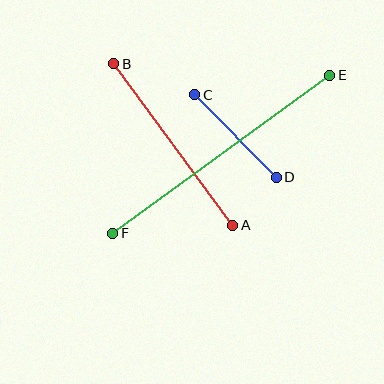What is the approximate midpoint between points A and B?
The midpoint is at approximately (173, 145) pixels.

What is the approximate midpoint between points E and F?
The midpoint is at approximately (221, 154) pixels.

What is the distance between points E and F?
The distance is approximately 268 pixels.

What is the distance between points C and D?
The distance is approximately 116 pixels.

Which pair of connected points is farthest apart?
Points E and F are farthest apart.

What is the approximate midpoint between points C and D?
The midpoint is at approximately (235, 136) pixels.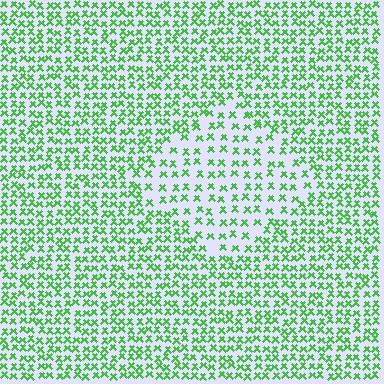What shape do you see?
I see a diamond.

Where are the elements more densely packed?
The elements are more densely packed outside the diamond boundary.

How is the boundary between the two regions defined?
The boundary is defined by a change in element density (approximately 1.8x ratio). All elements are the same color, size, and shape.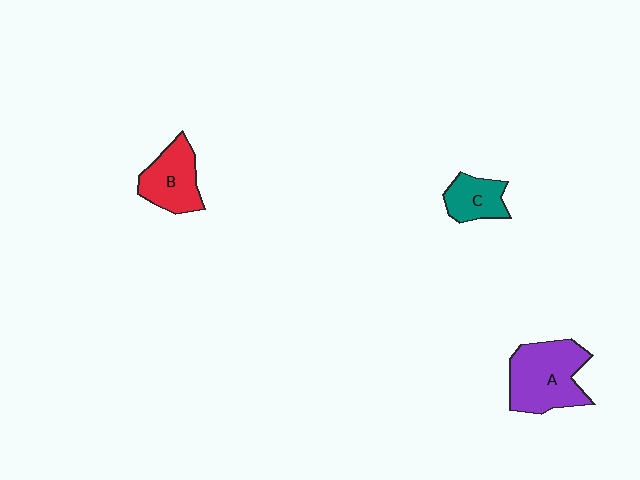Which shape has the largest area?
Shape A (purple).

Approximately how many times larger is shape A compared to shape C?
Approximately 2.0 times.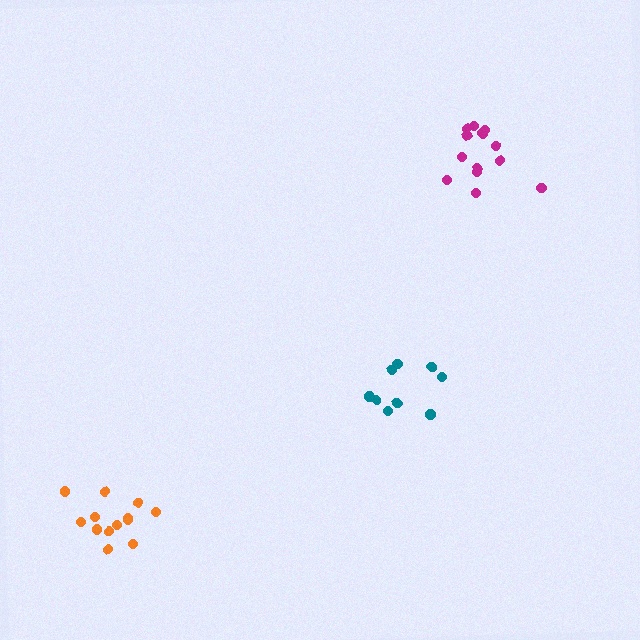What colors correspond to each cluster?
The clusters are colored: teal, magenta, orange.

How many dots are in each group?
Group 1: 9 dots, Group 2: 13 dots, Group 3: 13 dots (35 total).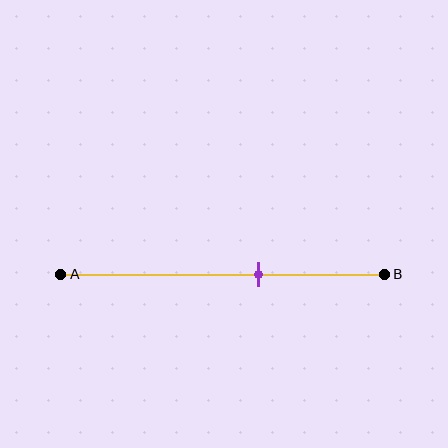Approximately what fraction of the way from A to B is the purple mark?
The purple mark is approximately 60% of the way from A to B.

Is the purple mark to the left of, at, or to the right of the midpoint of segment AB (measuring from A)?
The purple mark is to the right of the midpoint of segment AB.